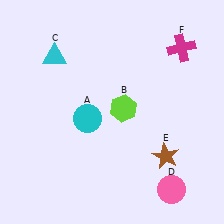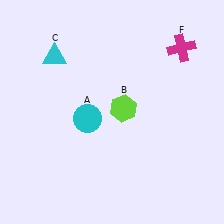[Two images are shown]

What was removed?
The pink circle (D), the brown star (E) were removed in Image 2.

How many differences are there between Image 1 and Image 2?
There are 2 differences between the two images.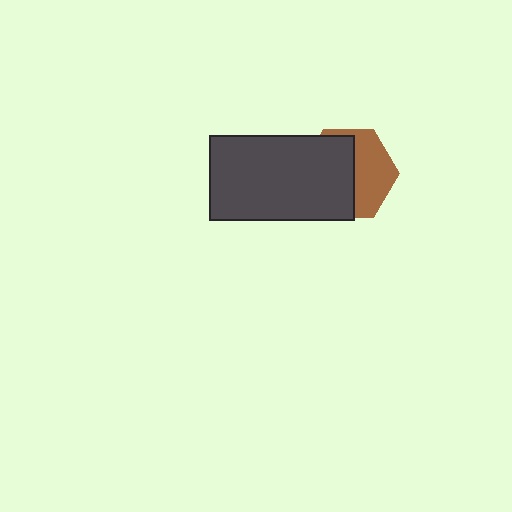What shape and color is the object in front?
The object in front is a dark gray rectangle.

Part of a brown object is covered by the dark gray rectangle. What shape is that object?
It is a hexagon.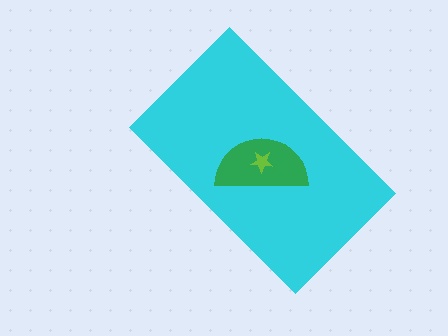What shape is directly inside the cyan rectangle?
The green semicircle.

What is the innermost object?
The lime star.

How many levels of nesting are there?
3.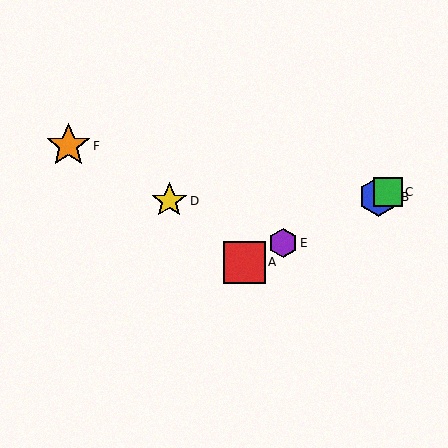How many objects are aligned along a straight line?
4 objects (A, B, C, E) are aligned along a straight line.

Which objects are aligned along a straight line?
Objects A, B, C, E are aligned along a straight line.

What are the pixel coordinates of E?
Object E is at (283, 243).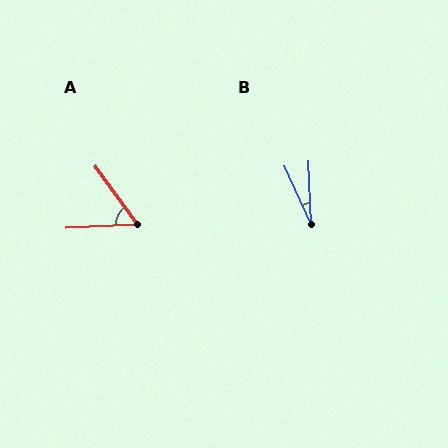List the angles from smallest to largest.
B (22°), A (57°).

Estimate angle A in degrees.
Approximately 57 degrees.